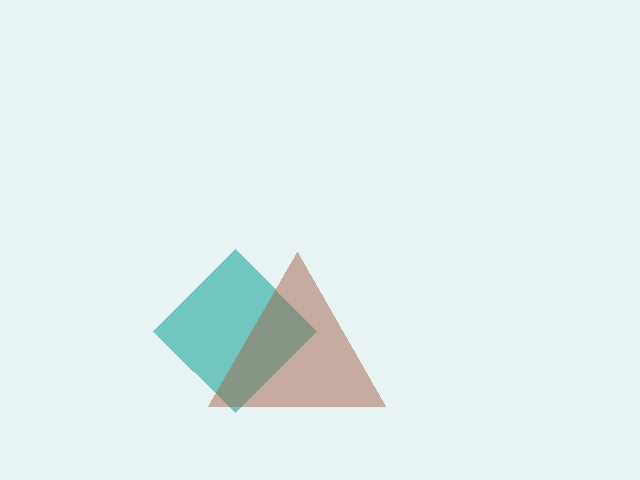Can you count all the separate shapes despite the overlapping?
Yes, there are 2 separate shapes.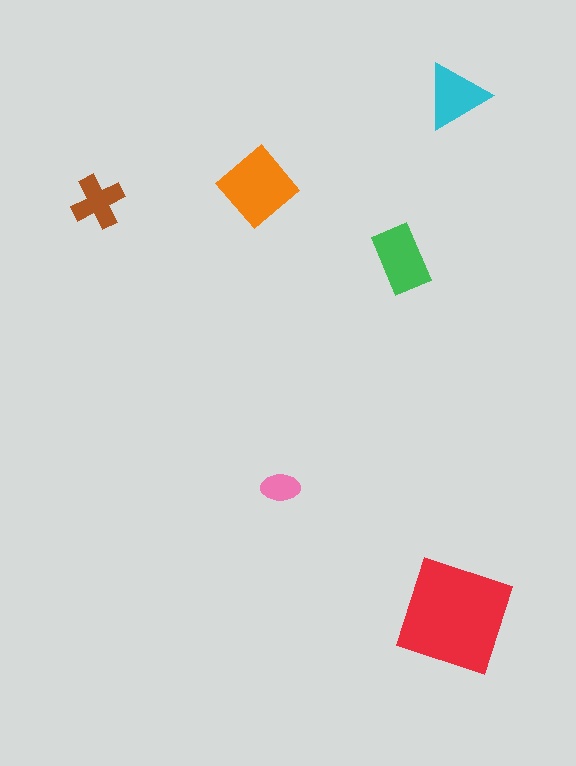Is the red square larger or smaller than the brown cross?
Larger.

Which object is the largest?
The red square.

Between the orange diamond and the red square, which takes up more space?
The red square.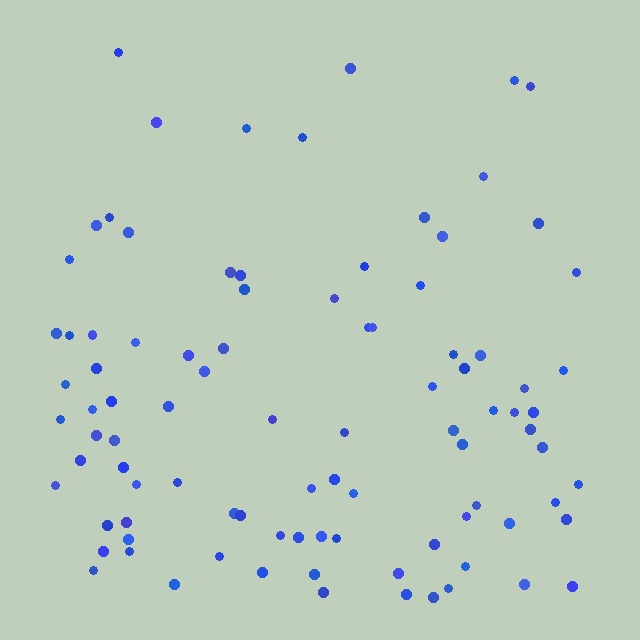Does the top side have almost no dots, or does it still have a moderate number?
Still a moderate number, just noticeably fewer than the bottom.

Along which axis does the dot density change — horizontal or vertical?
Vertical.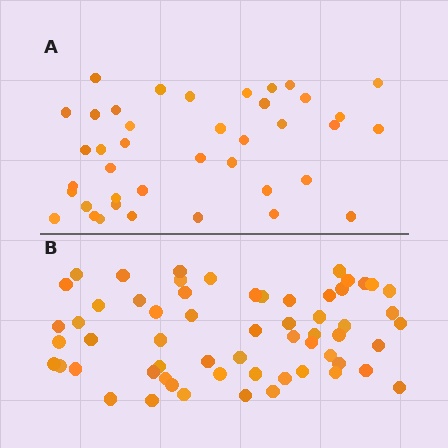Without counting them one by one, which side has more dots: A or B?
Region B (the bottom region) has more dots.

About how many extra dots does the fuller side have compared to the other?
Region B has approximately 20 more dots than region A.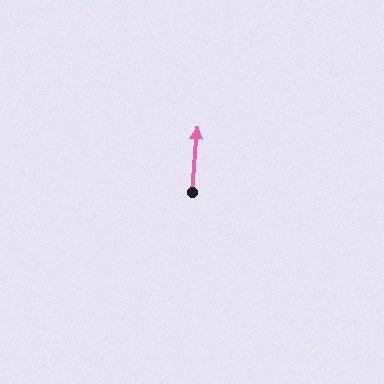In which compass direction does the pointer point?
North.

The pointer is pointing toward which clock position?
Roughly 12 o'clock.